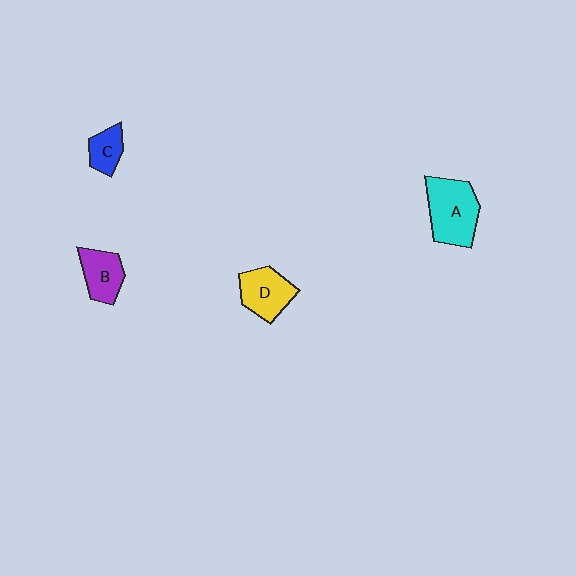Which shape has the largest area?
Shape A (cyan).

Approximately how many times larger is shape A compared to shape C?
Approximately 2.2 times.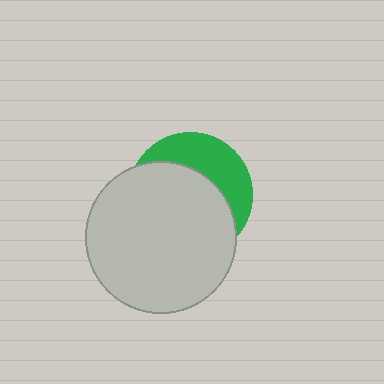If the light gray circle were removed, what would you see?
You would see the complete green circle.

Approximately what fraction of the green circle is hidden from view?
Roughly 65% of the green circle is hidden behind the light gray circle.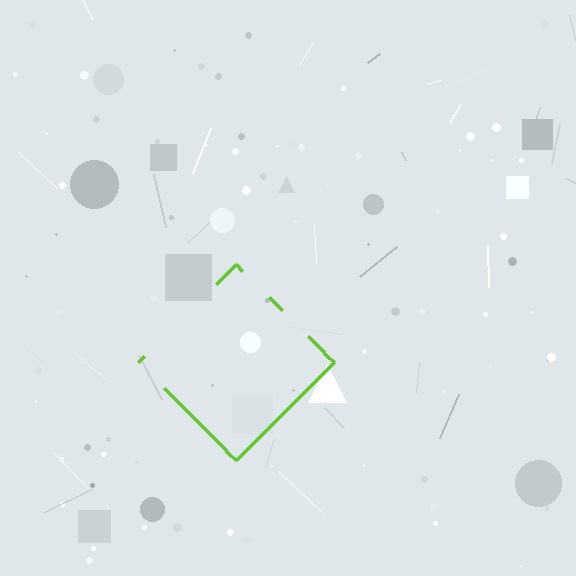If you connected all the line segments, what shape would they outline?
They would outline a diamond.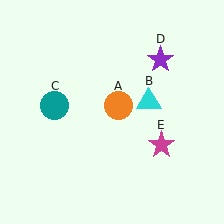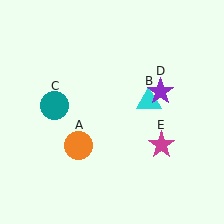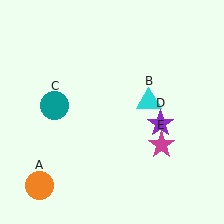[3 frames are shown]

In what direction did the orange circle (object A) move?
The orange circle (object A) moved down and to the left.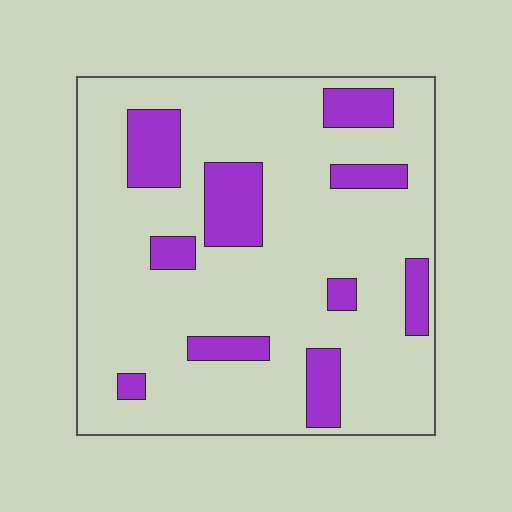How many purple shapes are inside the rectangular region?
10.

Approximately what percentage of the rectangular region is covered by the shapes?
Approximately 20%.